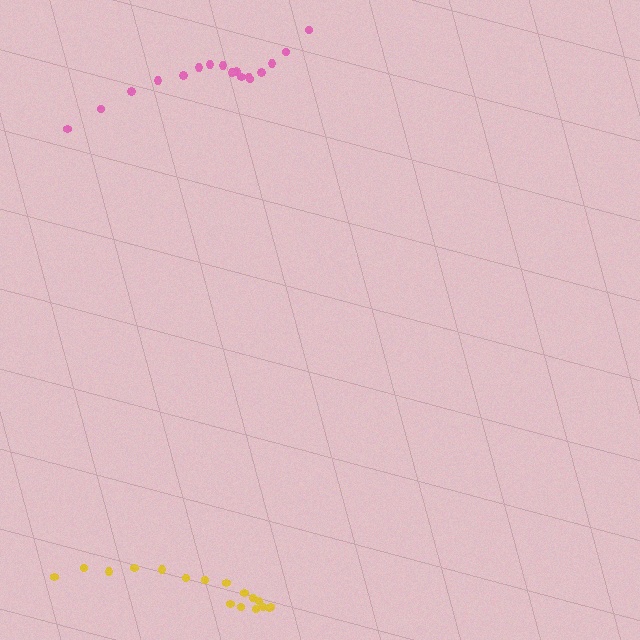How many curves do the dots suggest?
There are 2 distinct paths.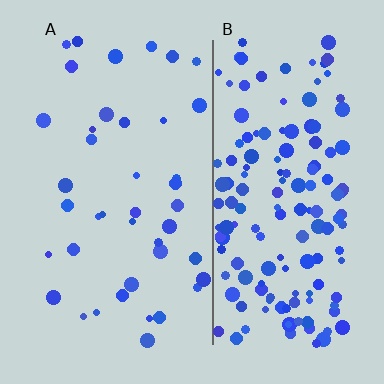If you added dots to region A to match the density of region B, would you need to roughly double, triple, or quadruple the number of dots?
Approximately quadruple.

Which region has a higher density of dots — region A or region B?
B (the right).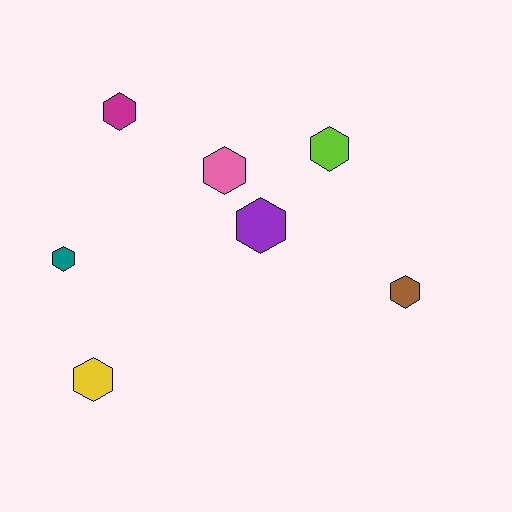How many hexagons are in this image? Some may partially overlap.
There are 7 hexagons.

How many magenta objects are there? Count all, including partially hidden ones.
There is 1 magenta object.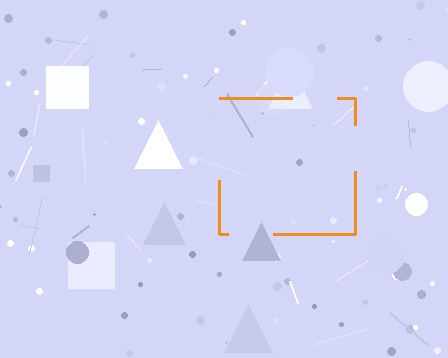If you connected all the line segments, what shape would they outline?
They would outline a square.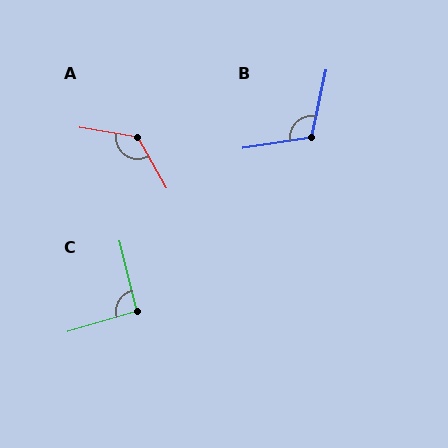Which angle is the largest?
A, at approximately 129 degrees.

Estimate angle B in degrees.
Approximately 111 degrees.